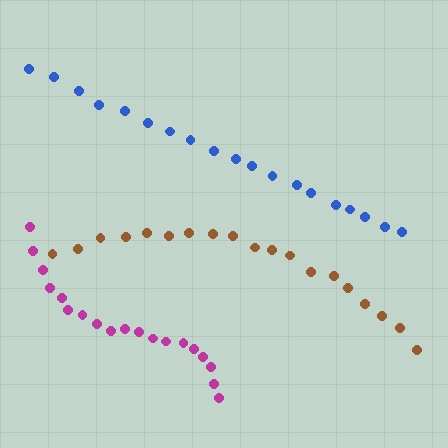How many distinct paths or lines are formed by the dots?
There are 3 distinct paths.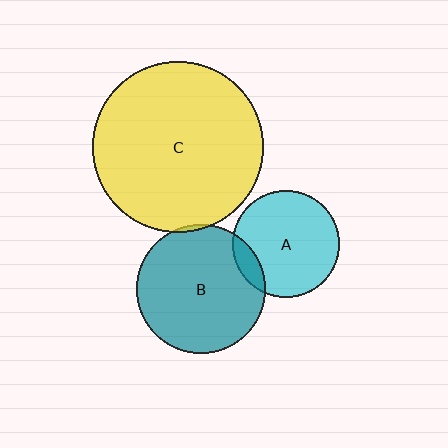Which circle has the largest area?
Circle C (yellow).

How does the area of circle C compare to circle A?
Approximately 2.6 times.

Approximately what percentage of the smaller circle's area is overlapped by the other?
Approximately 10%.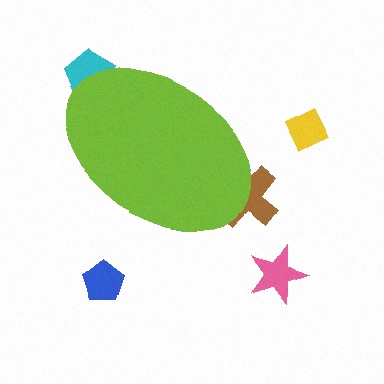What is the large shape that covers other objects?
A lime ellipse.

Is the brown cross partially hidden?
Yes, the brown cross is partially hidden behind the lime ellipse.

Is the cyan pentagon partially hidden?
Yes, the cyan pentagon is partially hidden behind the lime ellipse.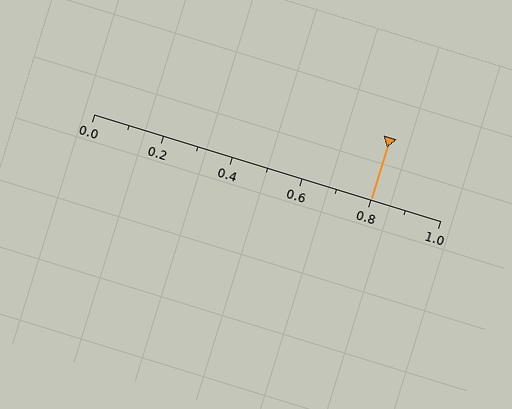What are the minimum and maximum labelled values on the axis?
The axis runs from 0.0 to 1.0.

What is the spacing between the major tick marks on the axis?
The major ticks are spaced 0.2 apart.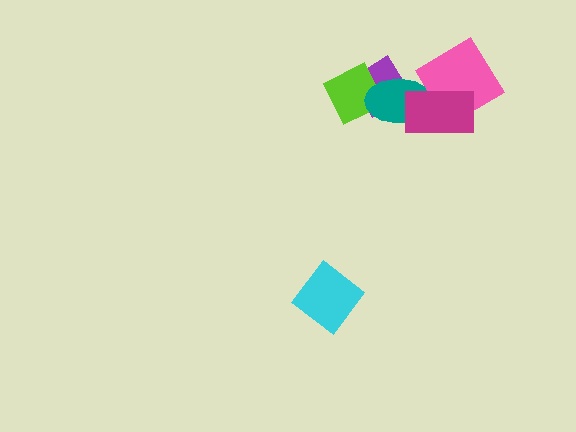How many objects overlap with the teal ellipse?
3 objects overlap with the teal ellipse.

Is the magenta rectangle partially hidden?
No, no other shape covers it.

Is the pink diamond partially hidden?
Yes, it is partially covered by another shape.